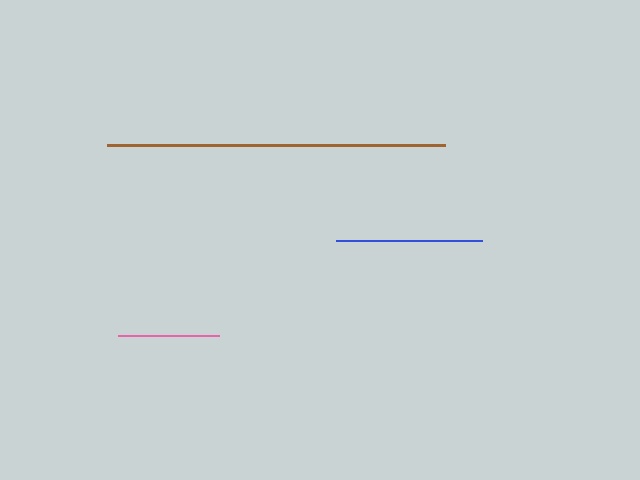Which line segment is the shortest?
The pink line is the shortest at approximately 101 pixels.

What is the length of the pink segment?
The pink segment is approximately 101 pixels long.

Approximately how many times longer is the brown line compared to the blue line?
The brown line is approximately 2.3 times the length of the blue line.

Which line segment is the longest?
The brown line is the longest at approximately 338 pixels.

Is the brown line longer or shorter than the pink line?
The brown line is longer than the pink line.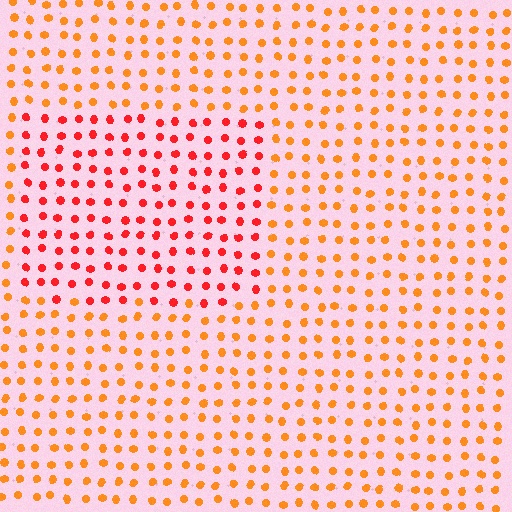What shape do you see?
I see a rectangle.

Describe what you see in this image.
The image is filled with small orange elements in a uniform arrangement. A rectangle-shaped region is visible where the elements are tinted to a slightly different hue, forming a subtle color boundary.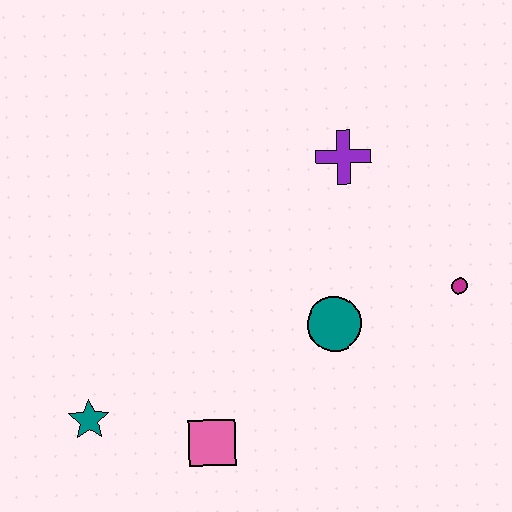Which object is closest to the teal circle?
The magenta circle is closest to the teal circle.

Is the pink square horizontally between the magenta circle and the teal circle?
No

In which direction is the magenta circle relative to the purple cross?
The magenta circle is below the purple cross.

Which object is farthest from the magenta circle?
The teal star is farthest from the magenta circle.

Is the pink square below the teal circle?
Yes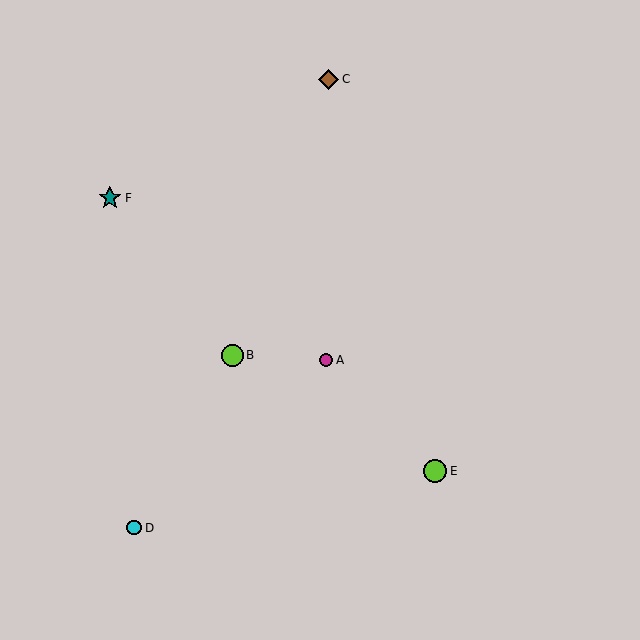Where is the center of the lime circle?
The center of the lime circle is at (435, 471).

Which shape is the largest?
The lime circle (labeled E) is the largest.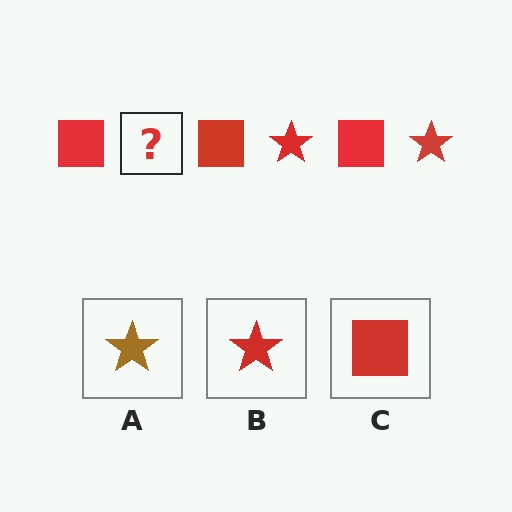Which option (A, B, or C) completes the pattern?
B.